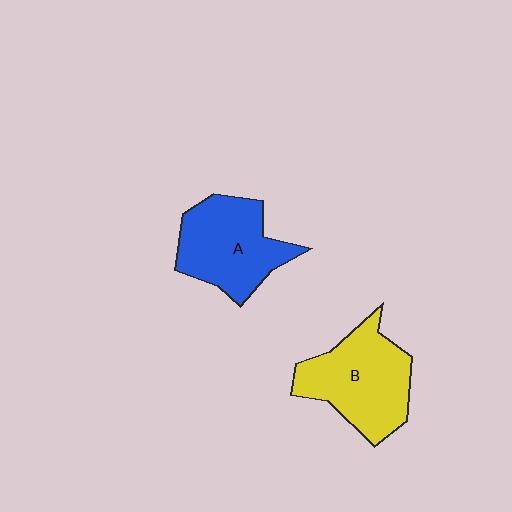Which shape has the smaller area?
Shape A (blue).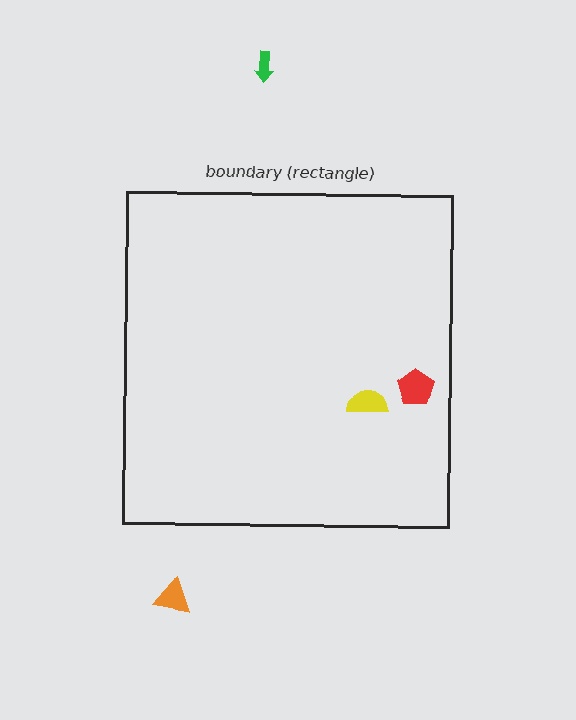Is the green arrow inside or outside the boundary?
Outside.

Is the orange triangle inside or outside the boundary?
Outside.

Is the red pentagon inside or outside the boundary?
Inside.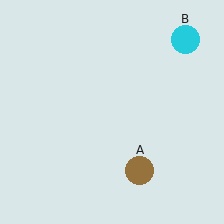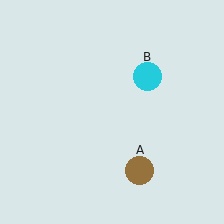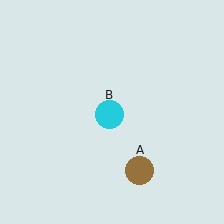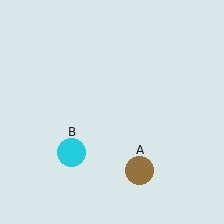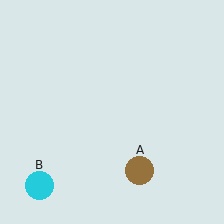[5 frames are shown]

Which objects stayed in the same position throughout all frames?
Brown circle (object A) remained stationary.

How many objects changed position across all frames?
1 object changed position: cyan circle (object B).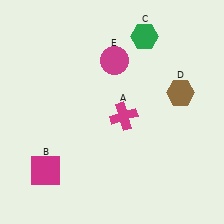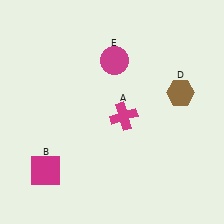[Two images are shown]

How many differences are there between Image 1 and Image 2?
There is 1 difference between the two images.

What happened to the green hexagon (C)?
The green hexagon (C) was removed in Image 2. It was in the top-right area of Image 1.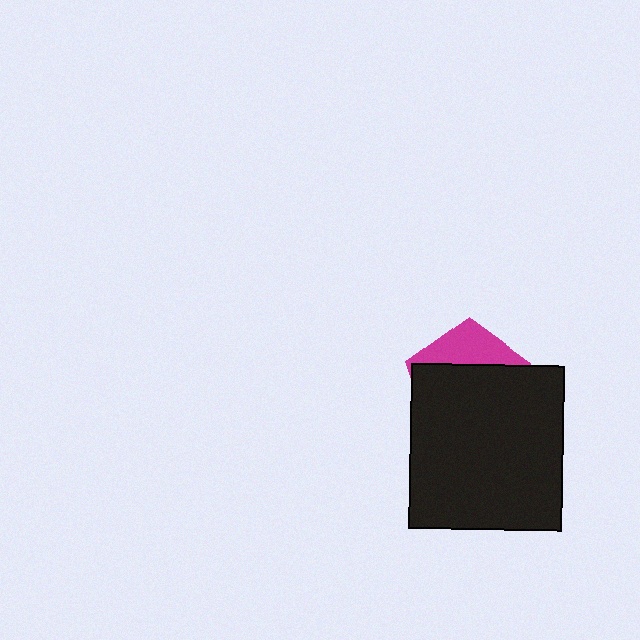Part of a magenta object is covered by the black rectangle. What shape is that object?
It is a pentagon.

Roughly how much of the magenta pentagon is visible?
A small part of it is visible (roughly 30%).